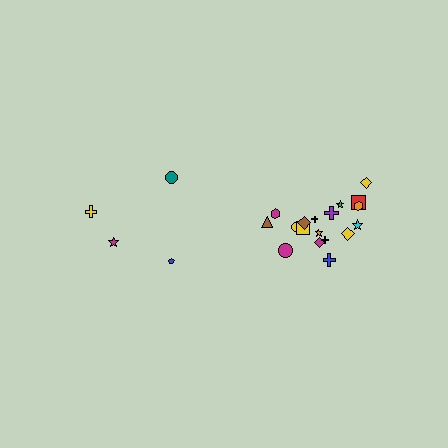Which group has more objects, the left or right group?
The right group.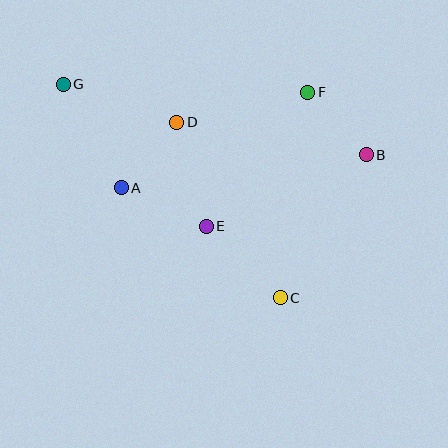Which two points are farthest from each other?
Points B and G are farthest from each other.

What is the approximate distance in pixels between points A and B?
The distance between A and B is approximately 248 pixels.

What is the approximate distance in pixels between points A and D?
The distance between A and D is approximately 86 pixels.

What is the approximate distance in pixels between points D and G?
The distance between D and G is approximately 119 pixels.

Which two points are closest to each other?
Points B and F are closest to each other.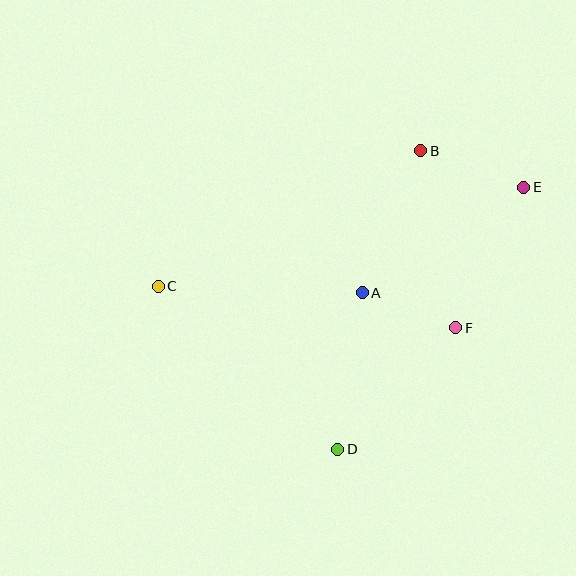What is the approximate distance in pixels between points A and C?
The distance between A and C is approximately 204 pixels.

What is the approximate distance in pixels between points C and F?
The distance between C and F is approximately 300 pixels.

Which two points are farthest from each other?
Points C and E are farthest from each other.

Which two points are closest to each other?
Points A and F are closest to each other.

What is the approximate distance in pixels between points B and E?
The distance between B and E is approximately 109 pixels.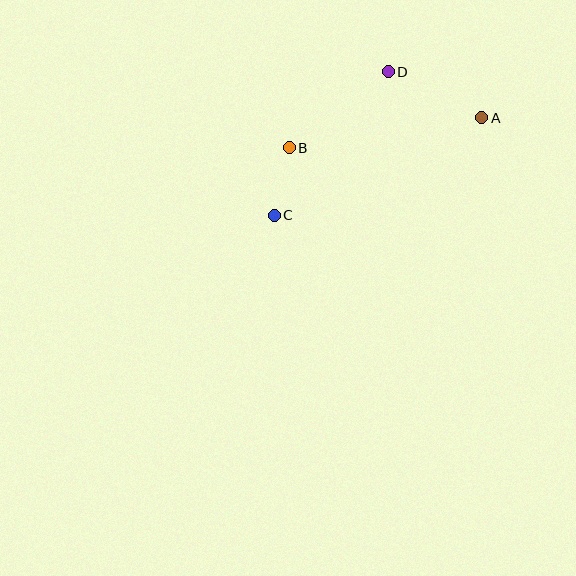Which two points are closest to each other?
Points B and C are closest to each other.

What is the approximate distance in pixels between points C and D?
The distance between C and D is approximately 183 pixels.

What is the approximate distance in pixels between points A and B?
The distance between A and B is approximately 195 pixels.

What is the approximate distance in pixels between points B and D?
The distance between B and D is approximately 125 pixels.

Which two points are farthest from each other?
Points A and C are farthest from each other.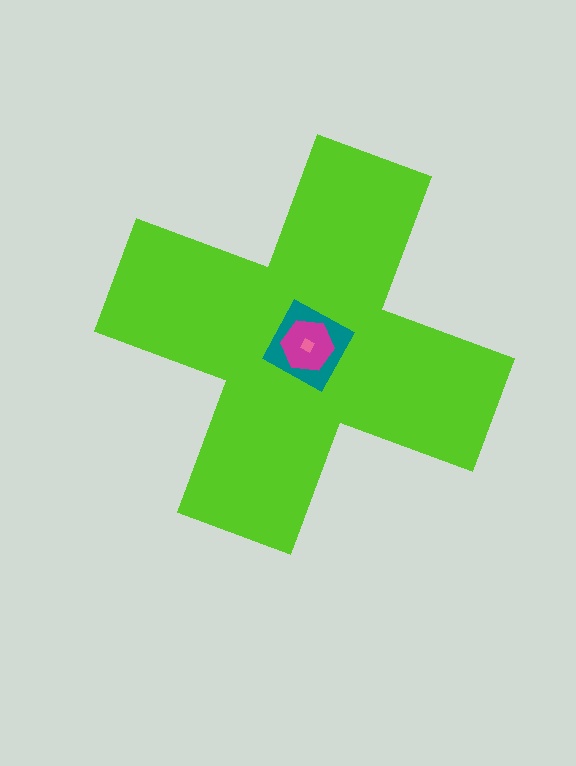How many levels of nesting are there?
4.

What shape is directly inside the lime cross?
The teal square.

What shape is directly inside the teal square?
The magenta hexagon.